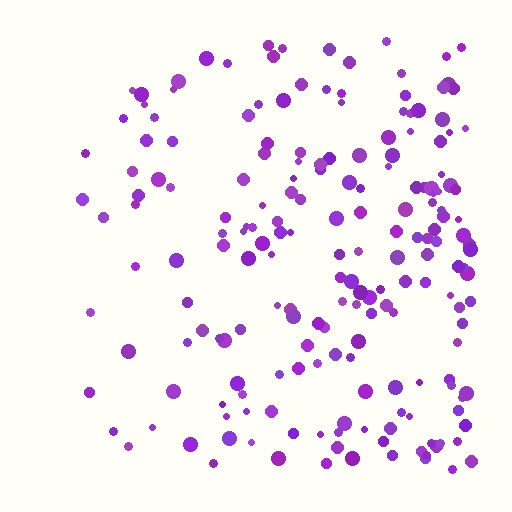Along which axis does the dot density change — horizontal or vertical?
Horizontal.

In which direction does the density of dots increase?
From left to right, with the right side densest.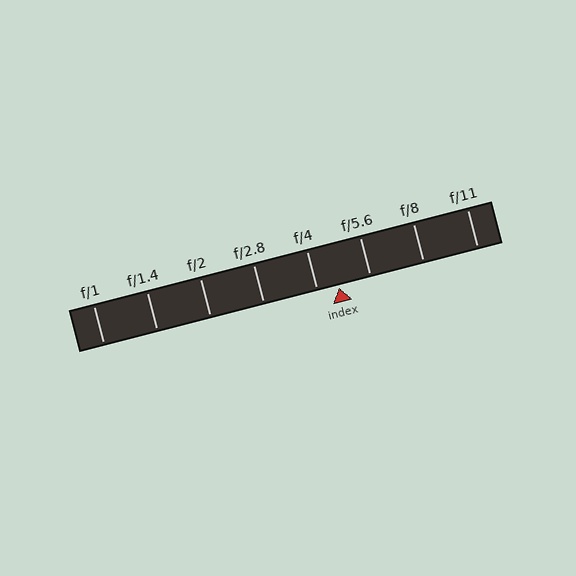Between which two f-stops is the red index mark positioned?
The index mark is between f/4 and f/5.6.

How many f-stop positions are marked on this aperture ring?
There are 8 f-stop positions marked.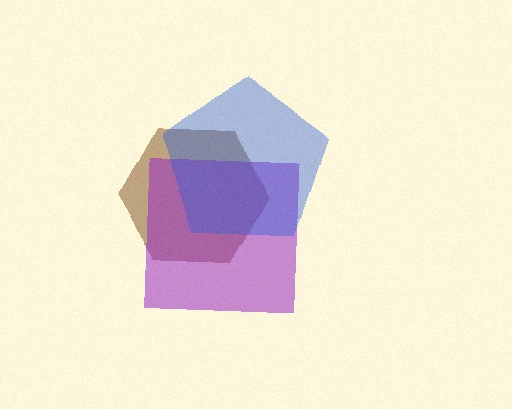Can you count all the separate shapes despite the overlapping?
Yes, there are 3 separate shapes.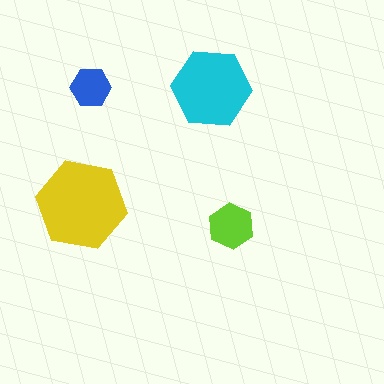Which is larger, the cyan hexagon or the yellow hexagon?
The yellow one.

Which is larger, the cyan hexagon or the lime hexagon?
The cyan one.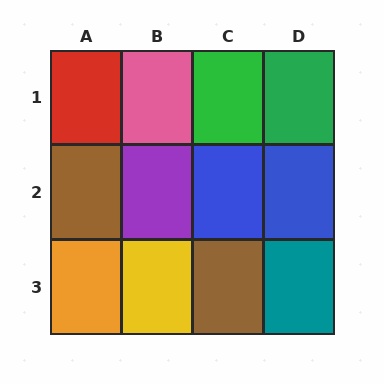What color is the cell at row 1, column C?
Green.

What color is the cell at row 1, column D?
Green.